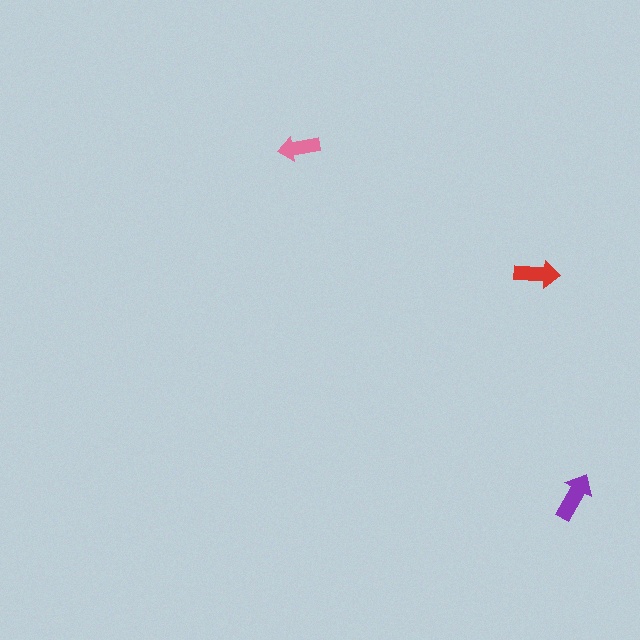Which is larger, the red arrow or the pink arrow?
The red one.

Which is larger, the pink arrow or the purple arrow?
The purple one.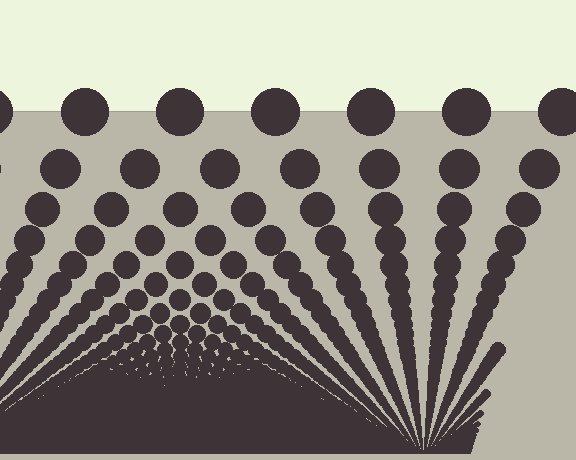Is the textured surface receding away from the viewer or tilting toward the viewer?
The surface appears to tilt toward the viewer. Texture elements get larger and sparser toward the top.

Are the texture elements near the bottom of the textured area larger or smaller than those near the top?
Smaller. The gradient is inverted — elements near the bottom are smaller and denser.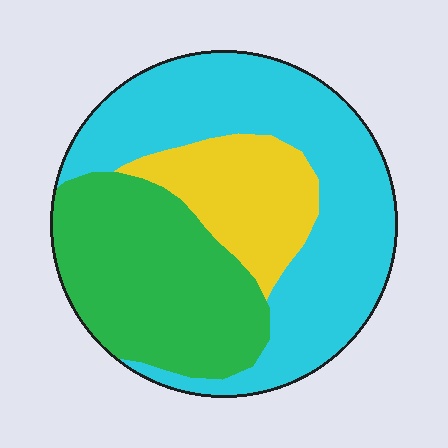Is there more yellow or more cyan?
Cyan.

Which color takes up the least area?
Yellow, at roughly 20%.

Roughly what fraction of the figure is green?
Green takes up about one third (1/3) of the figure.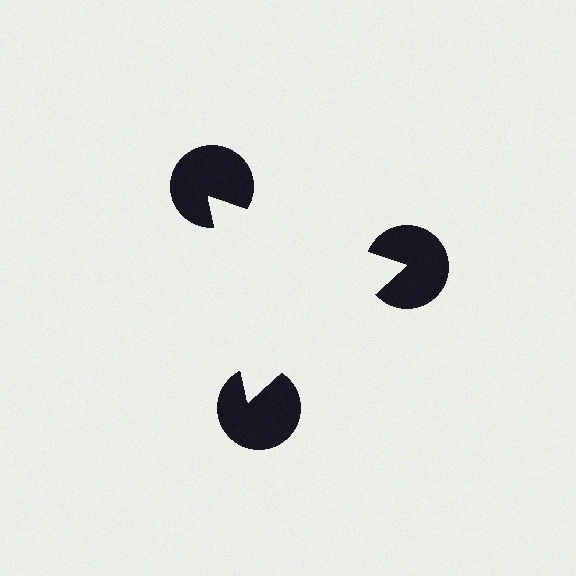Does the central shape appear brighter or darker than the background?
It typically appears slightly brighter than the background, even though no actual brightness change is drawn.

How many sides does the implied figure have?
3 sides.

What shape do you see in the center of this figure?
An illusory triangle — its edges are inferred from the aligned wedge cuts in the pac-man discs, not physically drawn.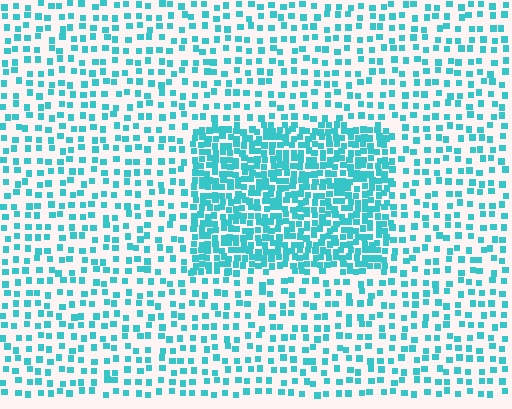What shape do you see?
I see a rectangle.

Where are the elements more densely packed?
The elements are more densely packed inside the rectangle boundary.